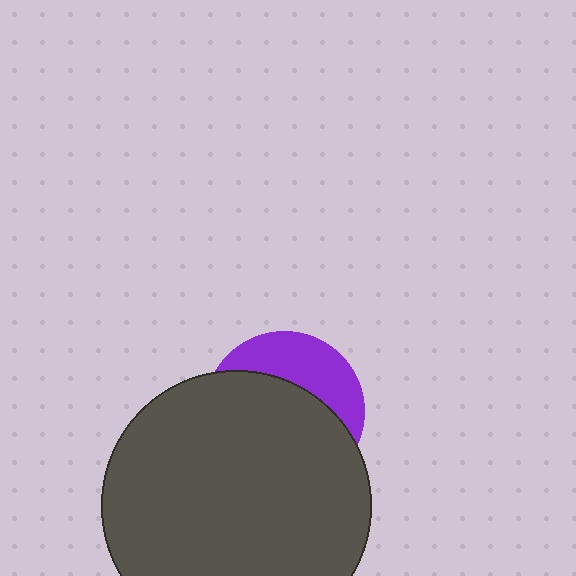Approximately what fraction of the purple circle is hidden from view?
Roughly 67% of the purple circle is hidden behind the dark gray circle.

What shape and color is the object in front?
The object in front is a dark gray circle.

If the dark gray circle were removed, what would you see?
You would see the complete purple circle.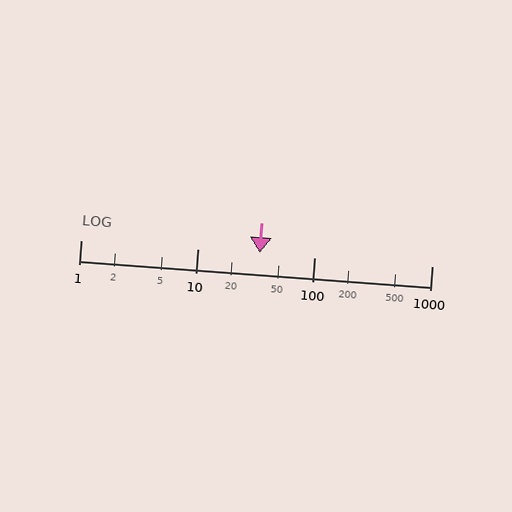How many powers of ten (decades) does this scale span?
The scale spans 3 decades, from 1 to 1000.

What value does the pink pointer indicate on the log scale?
The pointer indicates approximately 34.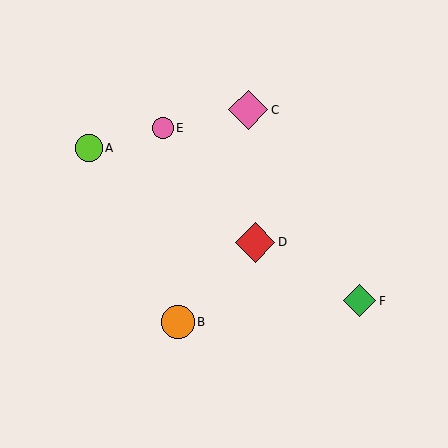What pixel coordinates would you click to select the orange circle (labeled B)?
Click at (178, 322) to select the orange circle B.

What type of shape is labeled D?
Shape D is a red diamond.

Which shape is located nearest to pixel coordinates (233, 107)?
The pink diamond (labeled C) at (248, 110) is nearest to that location.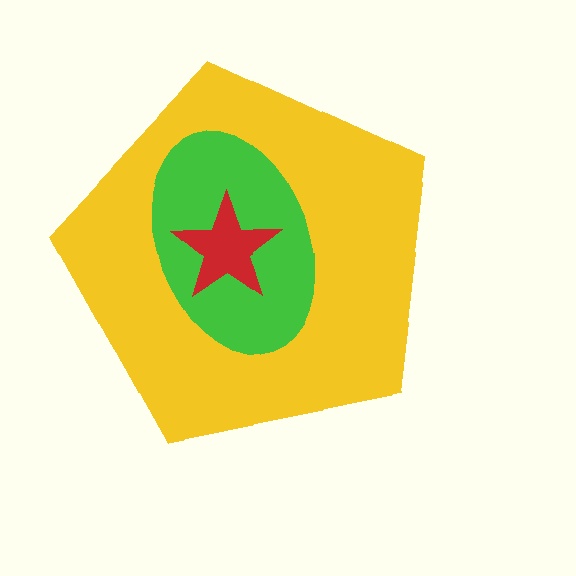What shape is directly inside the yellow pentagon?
The green ellipse.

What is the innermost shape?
The red star.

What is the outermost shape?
The yellow pentagon.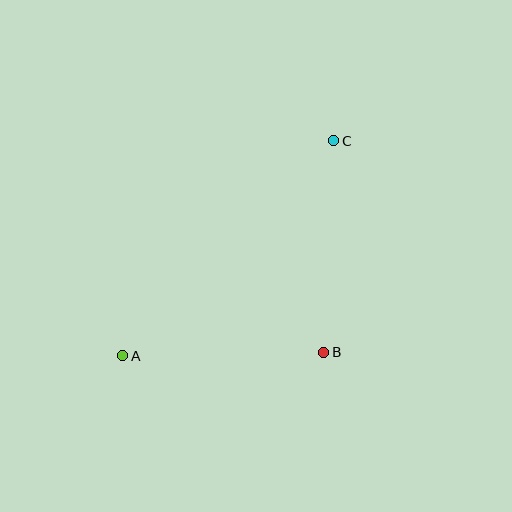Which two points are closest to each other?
Points A and B are closest to each other.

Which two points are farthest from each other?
Points A and C are farthest from each other.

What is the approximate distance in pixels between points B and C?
The distance between B and C is approximately 212 pixels.